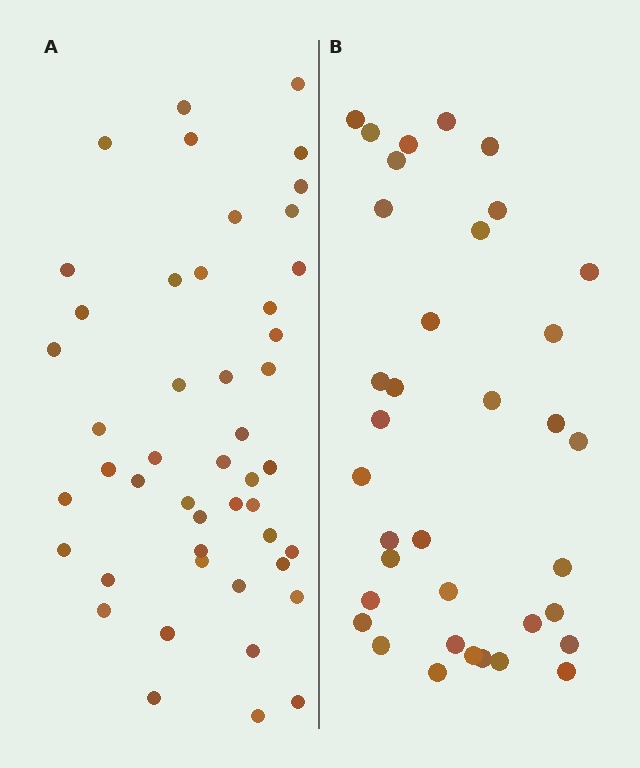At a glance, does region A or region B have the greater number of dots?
Region A (the left region) has more dots.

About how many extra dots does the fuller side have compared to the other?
Region A has roughly 12 or so more dots than region B.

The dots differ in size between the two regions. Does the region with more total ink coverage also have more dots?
No. Region B has more total ink coverage because its dots are larger, but region A actually contains more individual dots. Total area can be misleading — the number of items is what matters here.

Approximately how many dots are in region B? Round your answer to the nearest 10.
About 40 dots. (The exact count is 36, which rounds to 40.)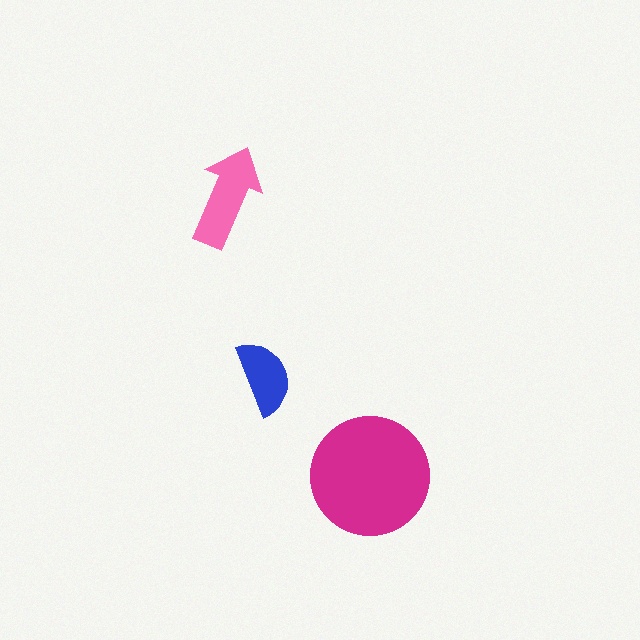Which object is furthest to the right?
The magenta circle is rightmost.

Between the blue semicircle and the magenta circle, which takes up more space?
The magenta circle.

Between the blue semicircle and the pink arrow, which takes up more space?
The pink arrow.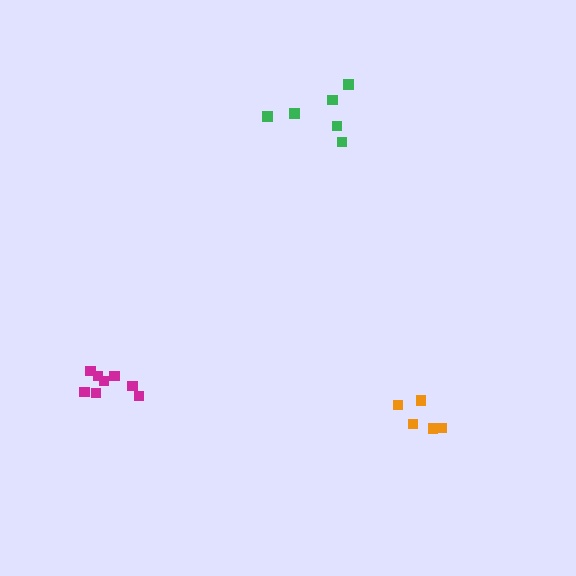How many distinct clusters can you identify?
There are 3 distinct clusters.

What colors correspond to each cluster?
The clusters are colored: green, orange, magenta.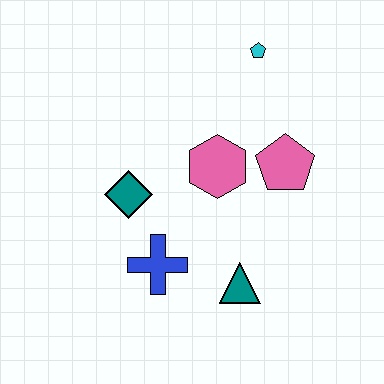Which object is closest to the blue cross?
The teal diamond is closest to the blue cross.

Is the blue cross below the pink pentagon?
Yes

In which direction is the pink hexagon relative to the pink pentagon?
The pink hexagon is to the left of the pink pentagon.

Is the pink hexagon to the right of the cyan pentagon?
No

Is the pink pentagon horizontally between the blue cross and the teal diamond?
No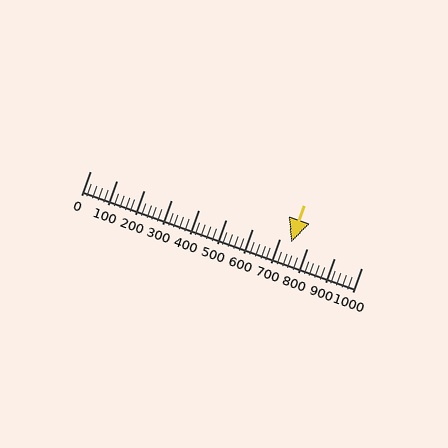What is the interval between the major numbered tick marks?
The major tick marks are spaced 100 units apart.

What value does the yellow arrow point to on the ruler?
The yellow arrow points to approximately 740.